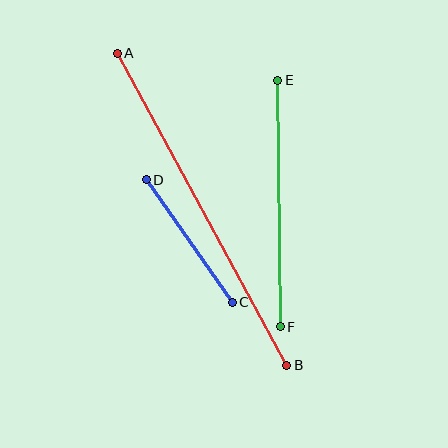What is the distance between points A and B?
The distance is approximately 355 pixels.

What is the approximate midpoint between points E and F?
The midpoint is at approximately (279, 204) pixels.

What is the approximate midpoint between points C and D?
The midpoint is at approximately (189, 241) pixels.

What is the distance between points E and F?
The distance is approximately 246 pixels.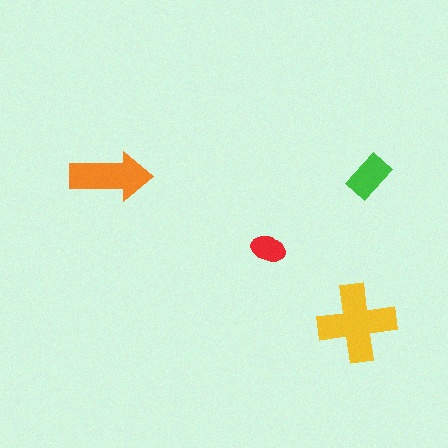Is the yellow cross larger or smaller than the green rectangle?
Larger.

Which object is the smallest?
The red ellipse.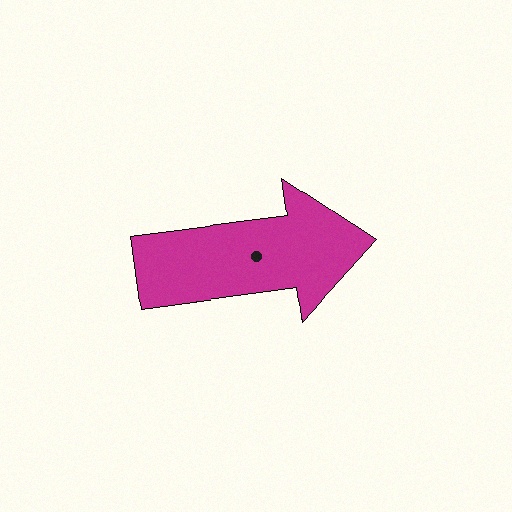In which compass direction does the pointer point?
East.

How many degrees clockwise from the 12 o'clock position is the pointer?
Approximately 82 degrees.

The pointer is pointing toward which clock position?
Roughly 3 o'clock.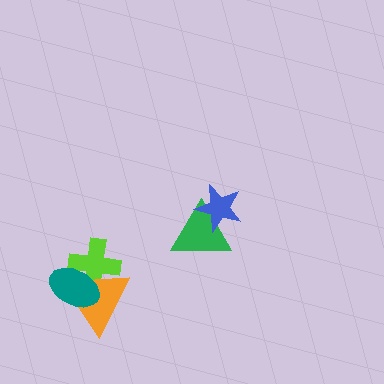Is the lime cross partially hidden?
Yes, it is partially covered by another shape.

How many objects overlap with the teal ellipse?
2 objects overlap with the teal ellipse.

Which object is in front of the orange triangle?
The teal ellipse is in front of the orange triangle.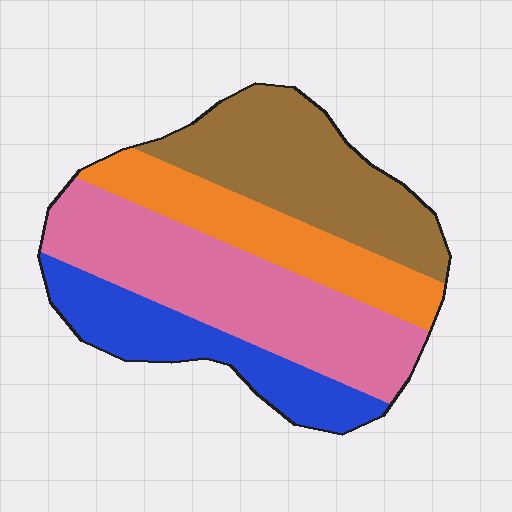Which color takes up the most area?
Pink, at roughly 35%.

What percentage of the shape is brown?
Brown takes up between a quarter and a half of the shape.